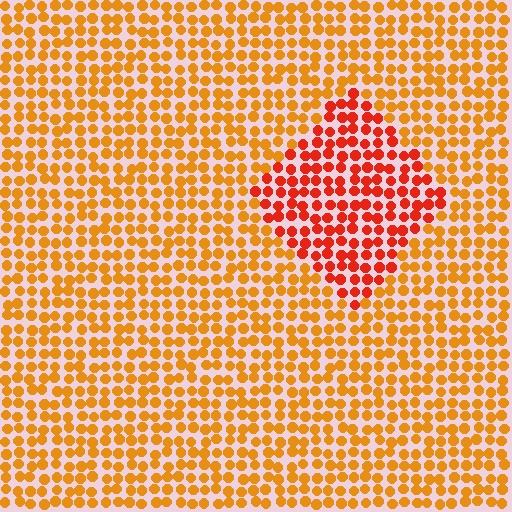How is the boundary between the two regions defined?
The boundary is defined purely by a slight shift in hue (about 31 degrees). Spacing, size, and orientation are identical on both sides.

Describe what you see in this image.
The image is filled with small orange elements in a uniform arrangement. A diamond-shaped region is visible where the elements are tinted to a slightly different hue, forming a subtle color boundary.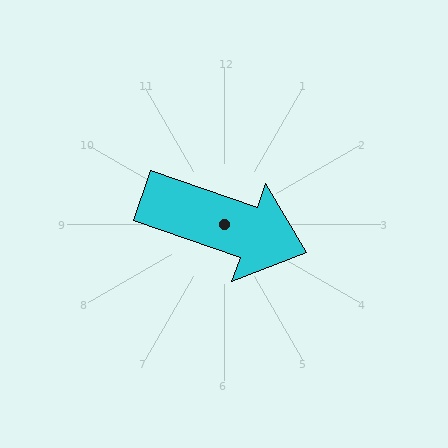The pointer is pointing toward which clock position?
Roughly 4 o'clock.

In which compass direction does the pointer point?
East.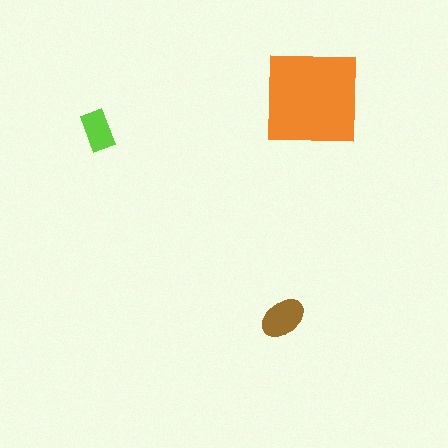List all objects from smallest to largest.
The lime rectangle, the brown ellipse, the orange square.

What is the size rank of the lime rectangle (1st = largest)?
3rd.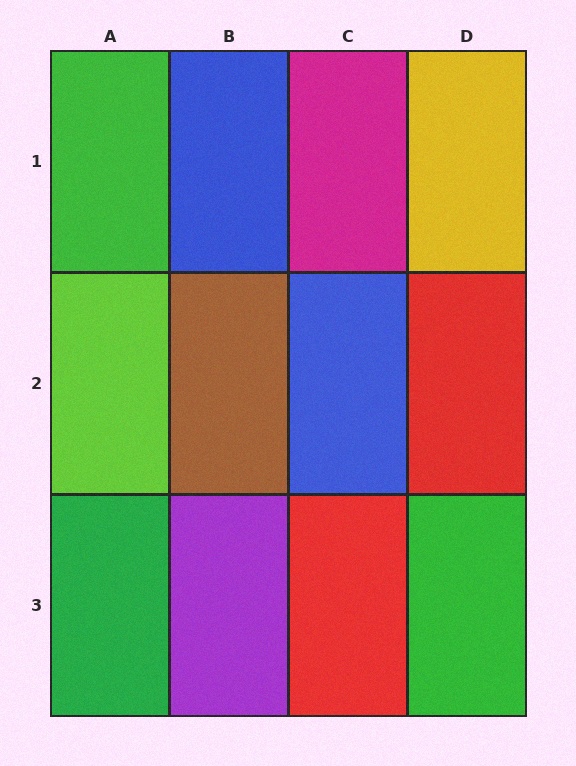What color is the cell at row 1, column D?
Yellow.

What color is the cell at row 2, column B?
Brown.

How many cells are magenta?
1 cell is magenta.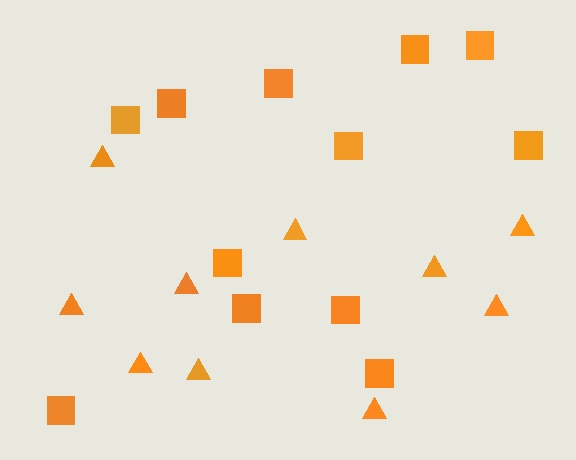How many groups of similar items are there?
There are 2 groups: one group of triangles (10) and one group of squares (12).